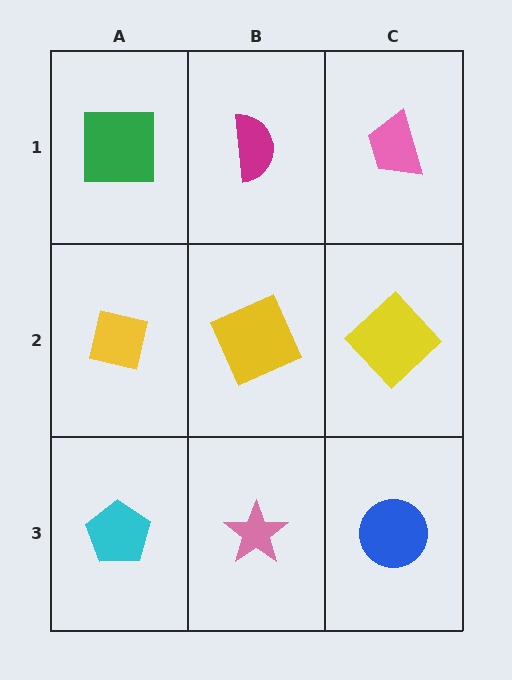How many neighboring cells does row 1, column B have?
3.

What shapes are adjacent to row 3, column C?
A yellow diamond (row 2, column C), a pink star (row 3, column B).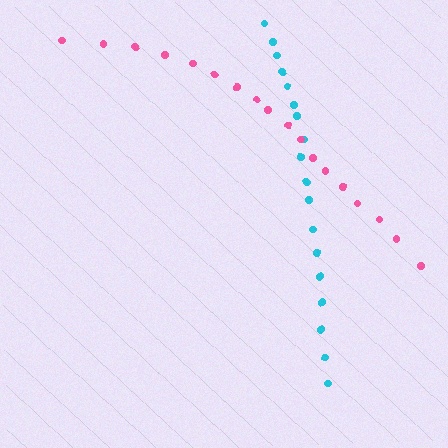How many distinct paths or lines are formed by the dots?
There are 2 distinct paths.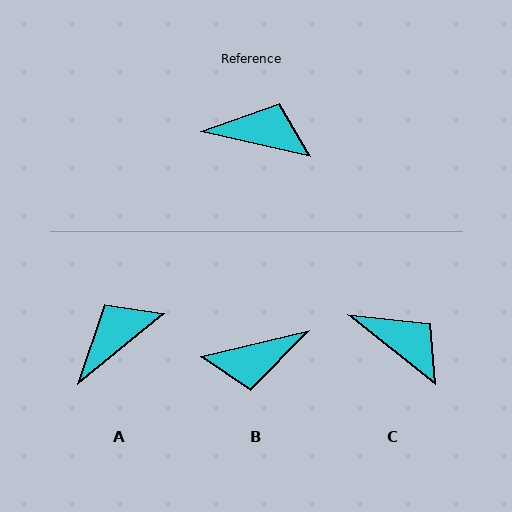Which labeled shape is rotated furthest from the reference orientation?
B, about 154 degrees away.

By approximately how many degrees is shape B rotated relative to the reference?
Approximately 154 degrees clockwise.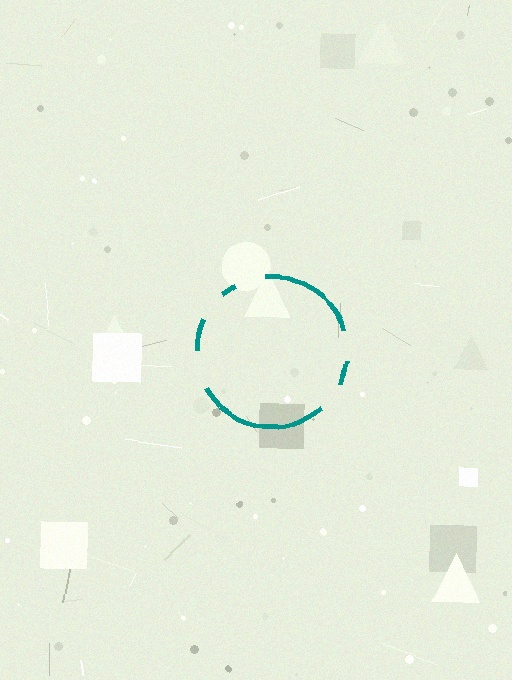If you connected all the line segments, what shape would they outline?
They would outline a circle.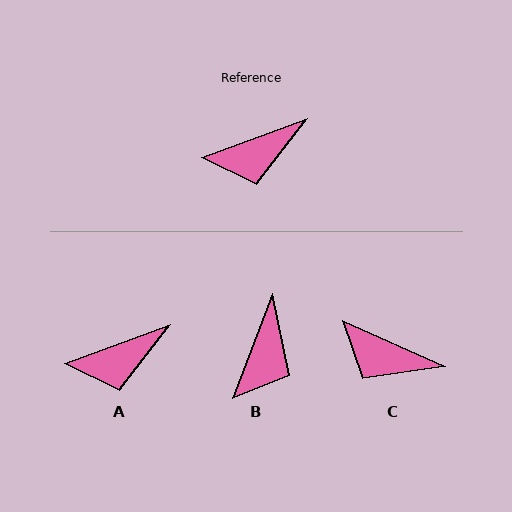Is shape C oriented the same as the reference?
No, it is off by about 45 degrees.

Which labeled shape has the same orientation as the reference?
A.